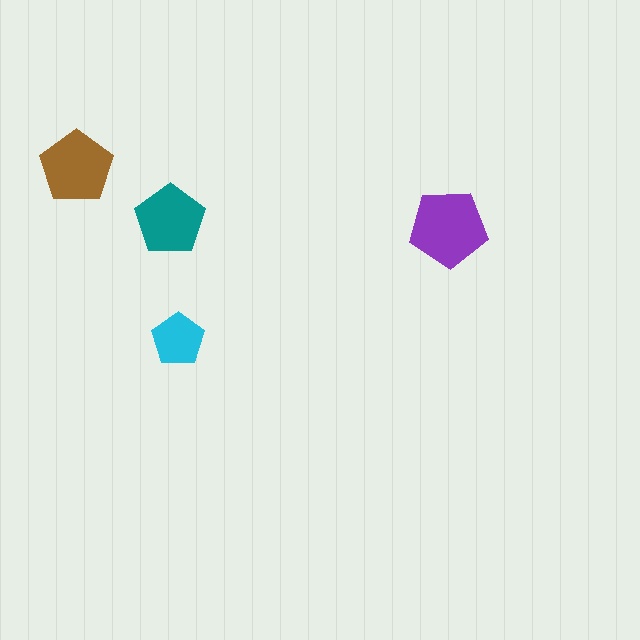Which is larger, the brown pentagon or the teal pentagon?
The brown one.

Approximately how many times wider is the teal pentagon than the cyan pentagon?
About 1.5 times wider.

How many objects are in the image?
There are 4 objects in the image.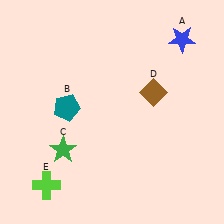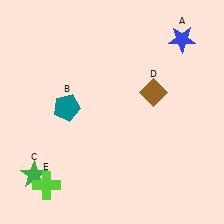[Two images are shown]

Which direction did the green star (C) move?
The green star (C) moved left.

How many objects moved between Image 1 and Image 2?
1 object moved between the two images.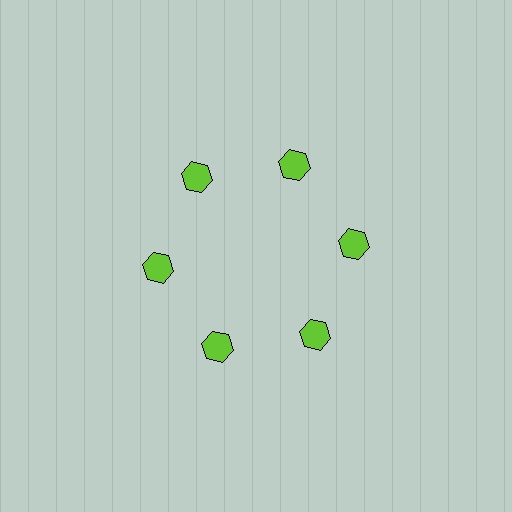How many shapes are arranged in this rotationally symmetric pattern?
There are 6 shapes, arranged in 6 groups of 1.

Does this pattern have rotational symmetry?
Yes, this pattern has 6-fold rotational symmetry. It looks the same after rotating 60 degrees around the center.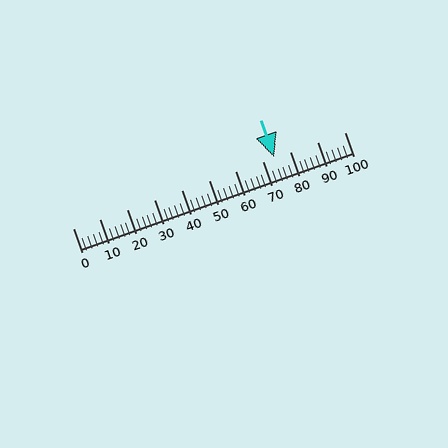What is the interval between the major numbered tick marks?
The major tick marks are spaced 10 units apart.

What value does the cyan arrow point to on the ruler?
The cyan arrow points to approximately 74.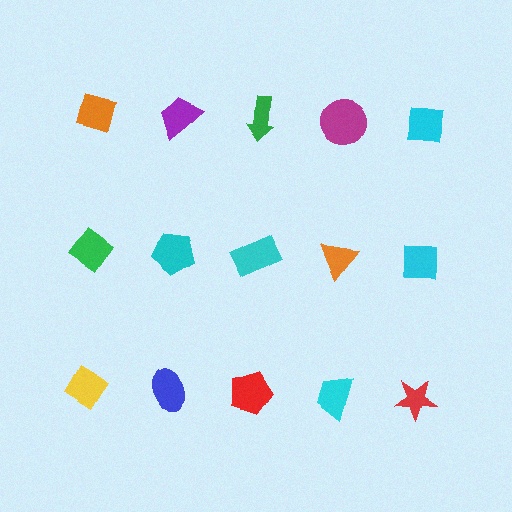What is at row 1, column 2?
A purple trapezoid.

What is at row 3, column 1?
A yellow diamond.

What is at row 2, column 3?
A cyan rectangle.